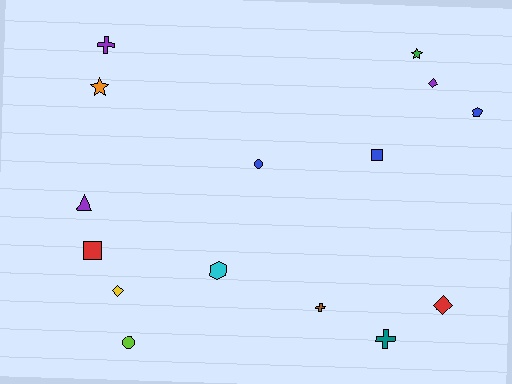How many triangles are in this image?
There is 1 triangle.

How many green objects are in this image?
There is 1 green object.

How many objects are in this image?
There are 15 objects.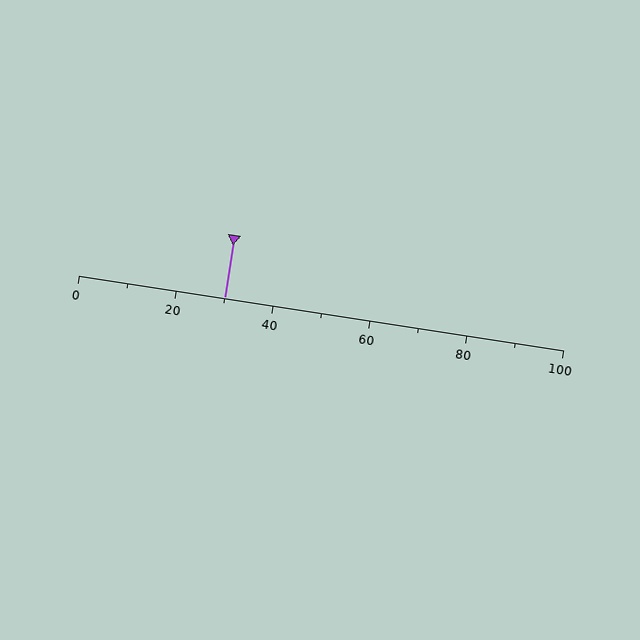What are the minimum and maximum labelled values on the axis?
The axis runs from 0 to 100.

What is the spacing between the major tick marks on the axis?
The major ticks are spaced 20 apart.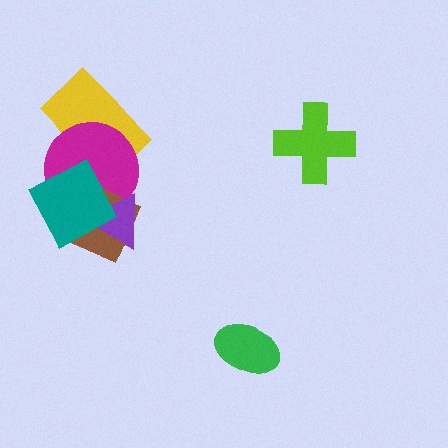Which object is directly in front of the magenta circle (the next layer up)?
The brown diamond is directly in front of the magenta circle.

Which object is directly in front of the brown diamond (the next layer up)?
The purple triangle is directly in front of the brown diamond.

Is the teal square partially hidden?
No, no other shape covers it.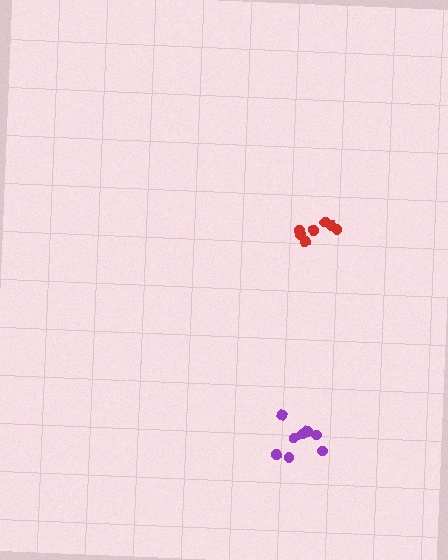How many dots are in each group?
Group 1: 7 dots, Group 2: 8 dots (15 total).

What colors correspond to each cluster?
The clusters are colored: red, purple.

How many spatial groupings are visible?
There are 2 spatial groupings.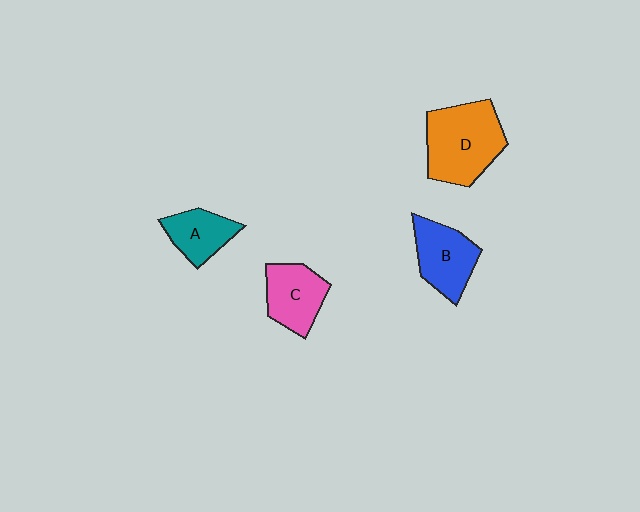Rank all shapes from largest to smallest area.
From largest to smallest: D (orange), B (blue), C (pink), A (teal).